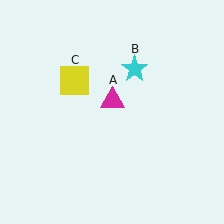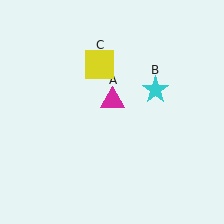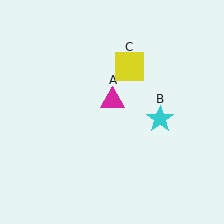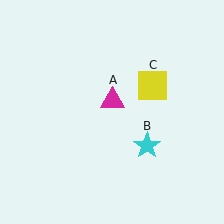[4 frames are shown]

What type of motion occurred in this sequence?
The cyan star (object B), yellow square (object C) rotated clockwise around the center of the scene.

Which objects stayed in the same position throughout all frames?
Magenta triangle (object A) remained stationary.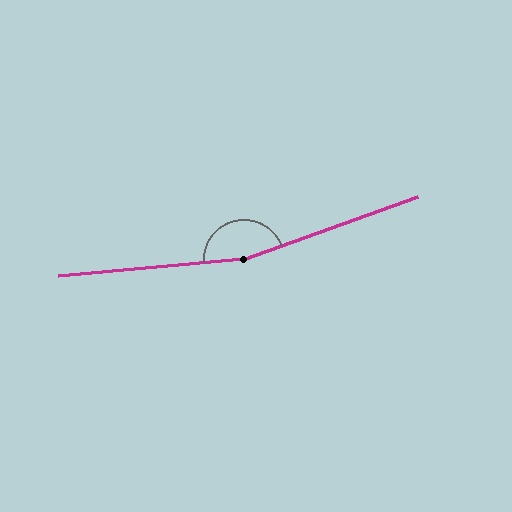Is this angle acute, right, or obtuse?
It is obtuse.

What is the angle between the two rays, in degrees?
Approximately 166 degrees.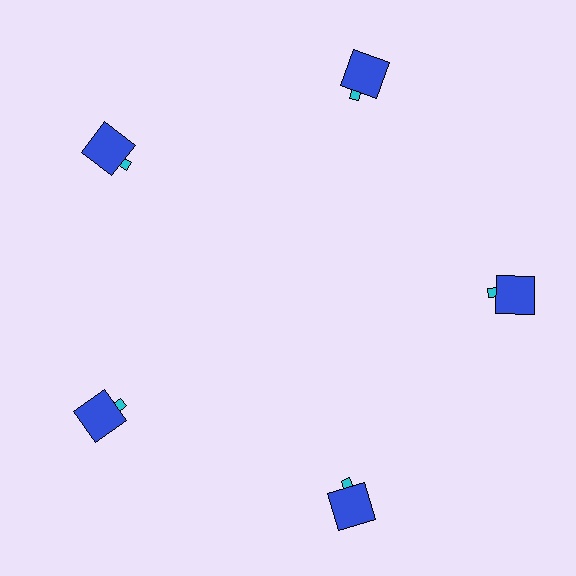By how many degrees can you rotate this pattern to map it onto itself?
The pattern maps onto itself every 72 degrees of rotation.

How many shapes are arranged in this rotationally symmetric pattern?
There are 10 shapes, arranged in 5 groups of 2.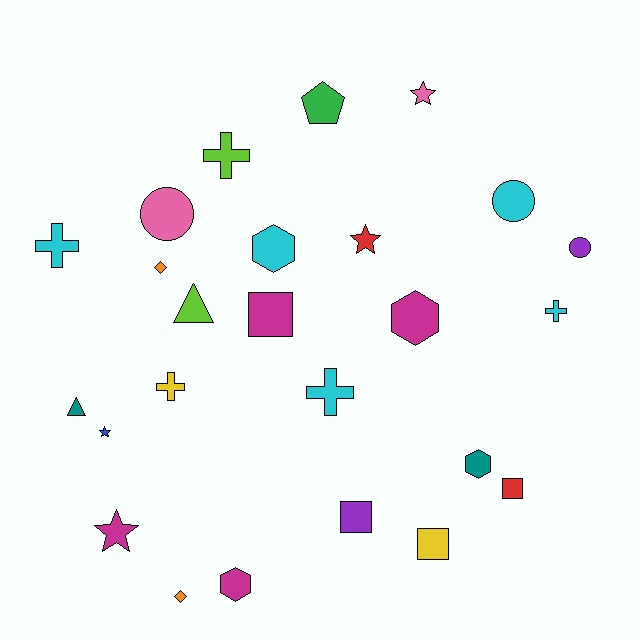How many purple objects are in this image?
There are 2 purple objects.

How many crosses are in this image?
There are 5 crosses.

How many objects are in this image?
There are 25 objects.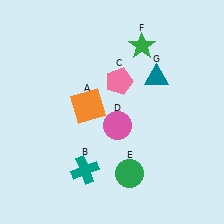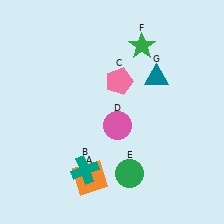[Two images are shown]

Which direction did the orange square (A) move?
The orange square (A) moved down.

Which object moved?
The orange square (A) moved down.